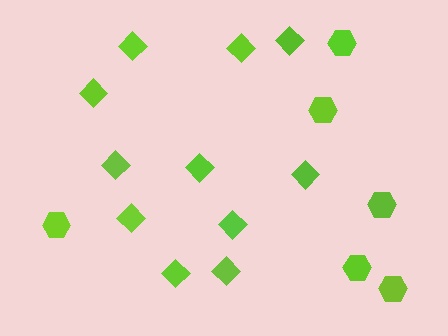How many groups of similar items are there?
There are 2 groups: one group of hexagons (6) and one group of diamonds (11).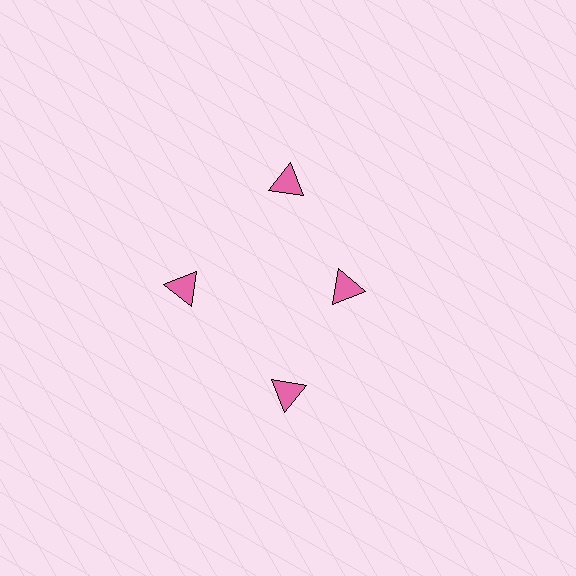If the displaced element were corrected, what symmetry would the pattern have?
It would have 4-fold rotational symmetry — the pattern would map onto itself every 90 degrees.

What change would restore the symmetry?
The symmetry would be restored by moving it outward, back onto the ring so that all 4 triangles sit at equal angles and equal distance from the center.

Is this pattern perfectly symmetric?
No. The 4 pink triangles are arranged in a ring, but one element near the 3 o'clock position is pulled inward toward the center, breaking the 4-fold rotational symmetry.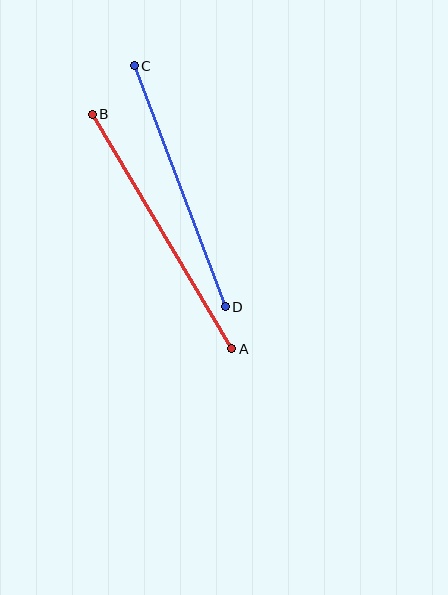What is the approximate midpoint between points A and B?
The midpoint is at approximately (162, 232) pixels.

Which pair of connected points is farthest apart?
Points A and B are farthest apart.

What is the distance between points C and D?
The distance is approximately 257 pixels.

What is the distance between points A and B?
The distance is approximately 273 pixels.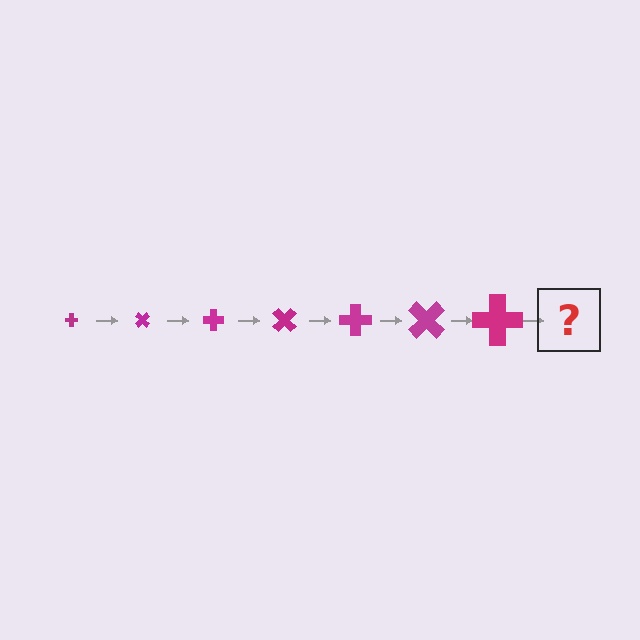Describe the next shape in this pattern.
It should be a cross, larger than the previous one and rotated 315 degrees from the start.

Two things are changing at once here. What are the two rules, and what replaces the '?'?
The two rules are that the cross grows larger each step and it rotates 45 degrees each step. The '?' should be a cross, larger than the previous one and rotated 315 degrees from the start.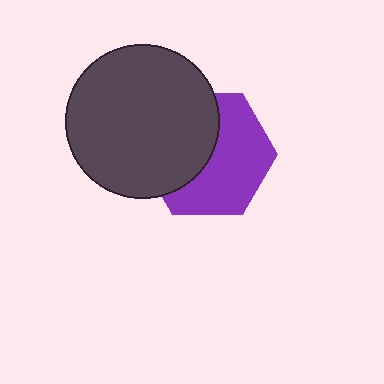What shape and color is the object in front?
The object in front is a dark gray circle.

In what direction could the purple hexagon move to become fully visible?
The purple hexagon could move right. That would shift it out from behind the dark gray circle entirely.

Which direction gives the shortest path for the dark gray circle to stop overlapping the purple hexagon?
Moving left gives the shortest separation.